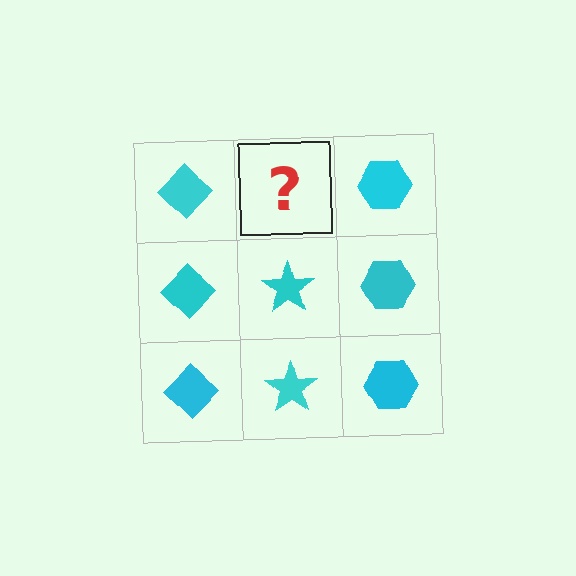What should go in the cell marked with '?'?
The missing cell should contain a cyan star.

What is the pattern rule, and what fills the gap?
The rule is that each column has a consistent shape. The gap should be filled with a cyan star.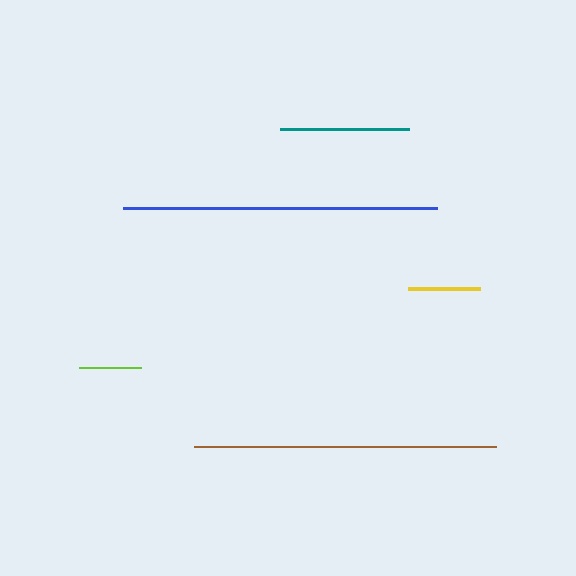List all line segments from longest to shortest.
From longest to shortest: blue, brown, teal, yellow, lime.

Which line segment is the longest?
The blue line is the longest at approximately 314 pixels.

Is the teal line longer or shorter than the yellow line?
The teal line is longer than the yellow line.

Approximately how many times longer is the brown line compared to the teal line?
The brown line is approximately 2.3 times the length of the teal line.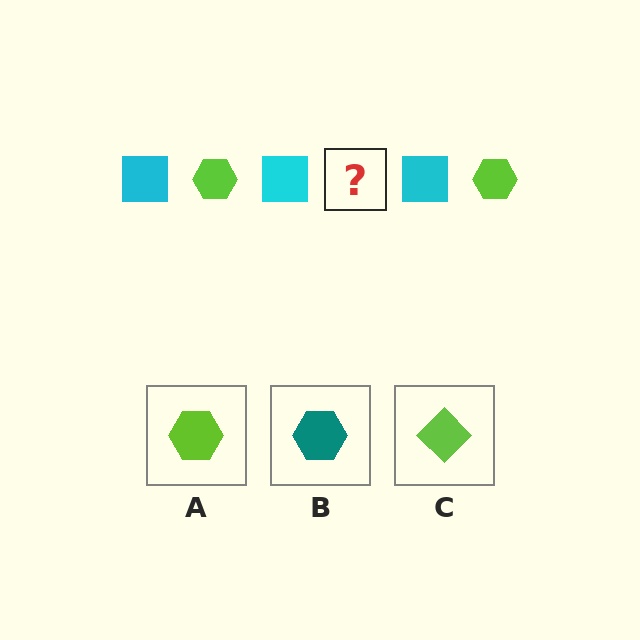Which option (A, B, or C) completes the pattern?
A.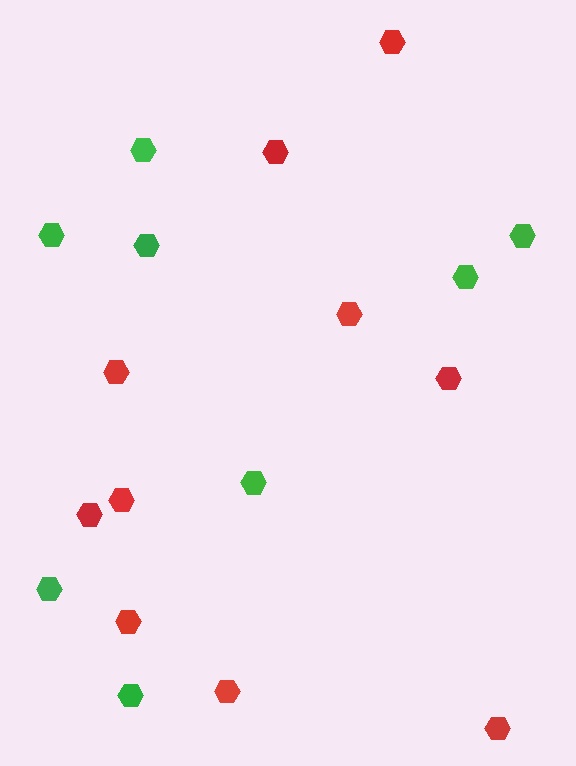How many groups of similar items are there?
There are 2 groups: one group of red hexagons (10) and one group of green hexagons (8).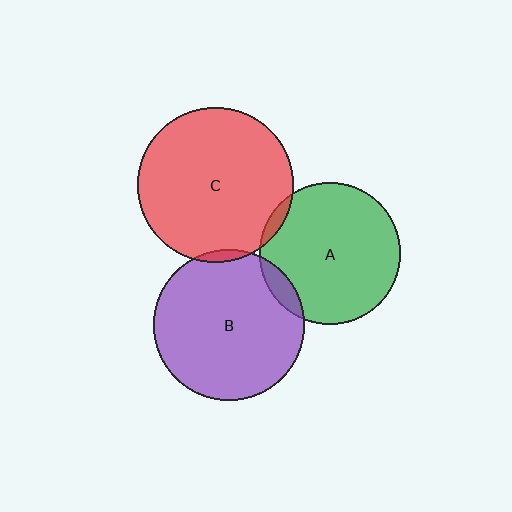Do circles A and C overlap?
Yes.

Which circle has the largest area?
Circle C (red).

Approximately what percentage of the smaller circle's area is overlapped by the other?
Approximately 5%.